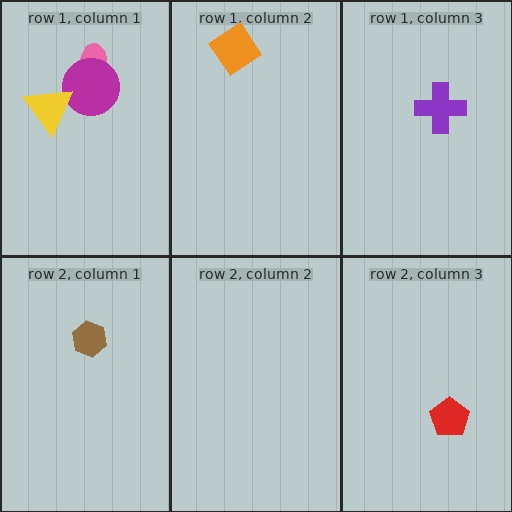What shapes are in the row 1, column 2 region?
The orange diamond.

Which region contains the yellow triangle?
The row 1, column 1 region.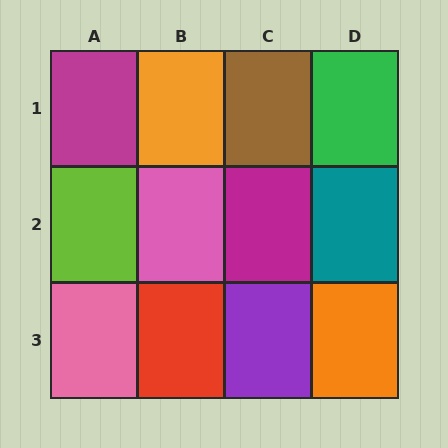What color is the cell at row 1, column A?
Magenta.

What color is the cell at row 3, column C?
Purple.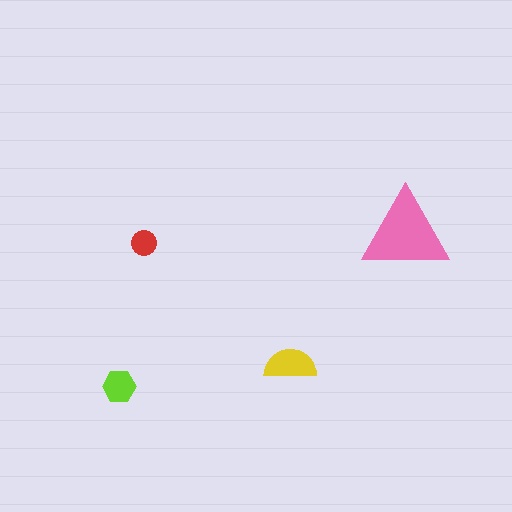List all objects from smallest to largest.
The red circle, the lime hexagon, the yellow semicircle, the pink triangle.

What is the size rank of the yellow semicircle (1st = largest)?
2nd.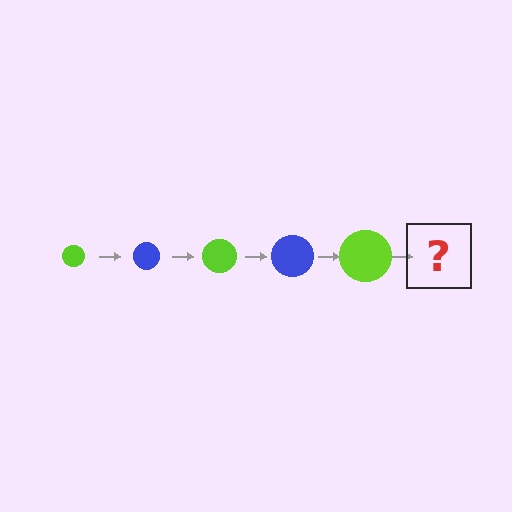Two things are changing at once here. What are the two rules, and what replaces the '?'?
The two rules are that the circle grows larger each step and the color cycles through lime and blue. The '?' should be a blue circle, larger than the previous one.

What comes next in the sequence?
The next element should be a blue circle, larger than the previous one.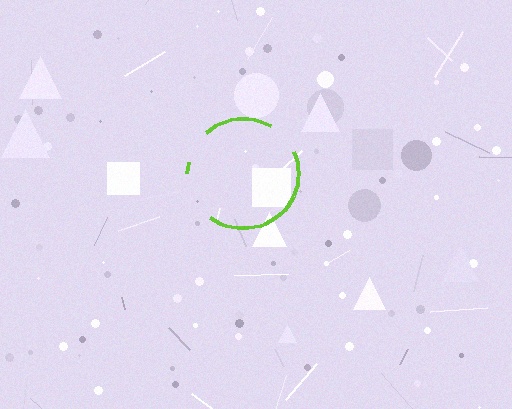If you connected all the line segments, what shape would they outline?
They would outline a circle.